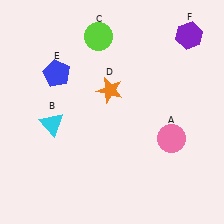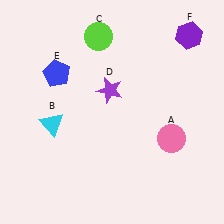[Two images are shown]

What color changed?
The star (D) changed from orange in Image 1 to purple in Image 2.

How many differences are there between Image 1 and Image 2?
There is 1 difference between the two images.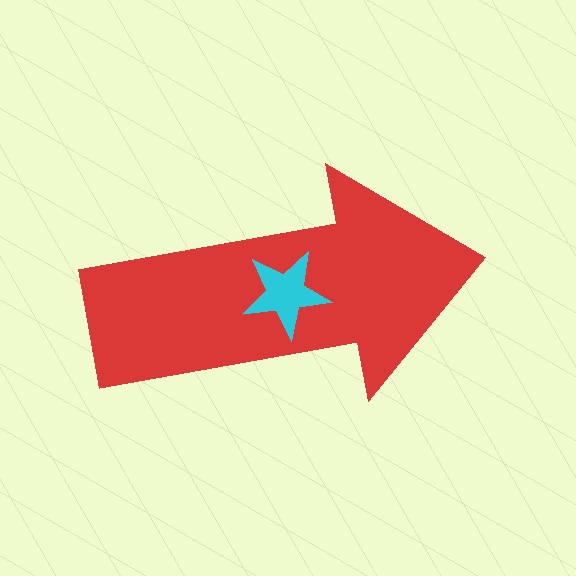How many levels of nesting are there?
2.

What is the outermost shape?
The red arrow.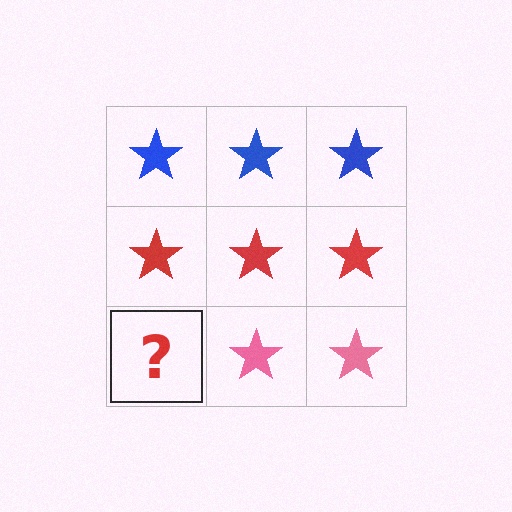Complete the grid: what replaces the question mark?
The question mark should be replaced with a pink star.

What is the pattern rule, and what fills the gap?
The rule is that each row has a consistent color. The gap should be filled with a pink star.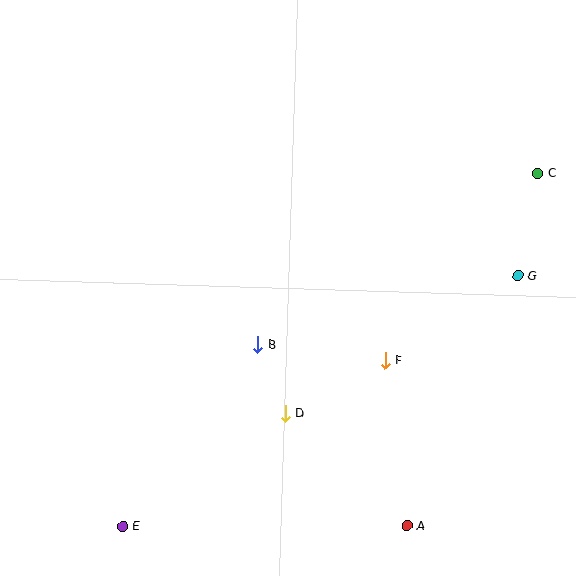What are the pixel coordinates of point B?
Point B is at (258, 344).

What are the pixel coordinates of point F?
Point F is at (385, 361).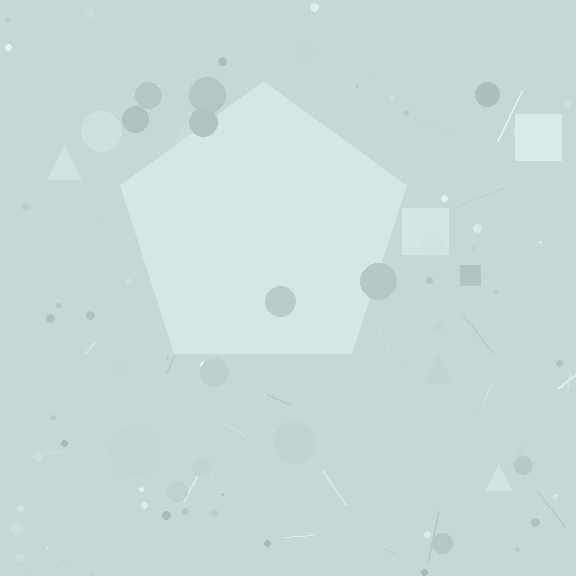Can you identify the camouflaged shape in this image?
The camouflaged shape is a pentagon.